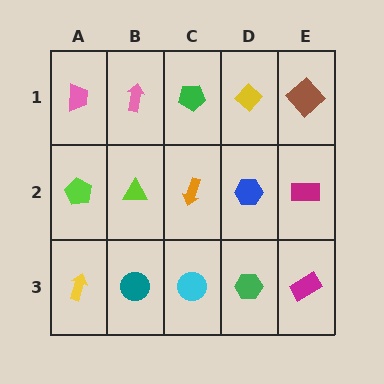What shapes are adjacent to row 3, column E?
A magenta rectangle (row 2, column E), a green hexagon (row 3, column D).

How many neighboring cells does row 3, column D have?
3.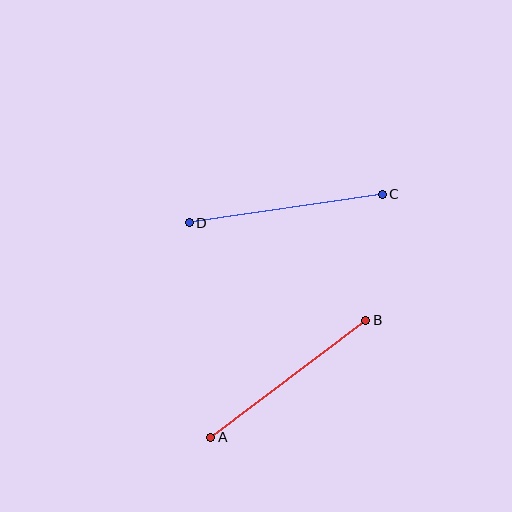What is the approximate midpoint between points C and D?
The midpoint is at approximately (286, 209) pixels.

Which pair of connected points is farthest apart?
Points C and D are farthest apart.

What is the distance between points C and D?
The distance is approximately 195 pixels.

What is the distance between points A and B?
The distance is approximately 194 pixels.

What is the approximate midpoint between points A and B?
The midpoint is at approximately (288, 379) pixels.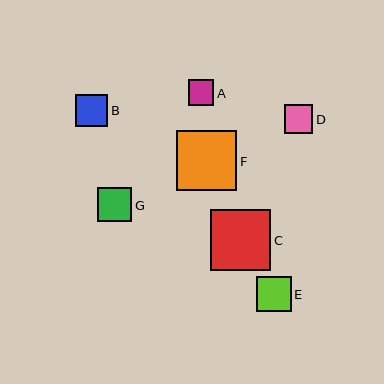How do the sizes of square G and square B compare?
Square G and square B are approximately the same size.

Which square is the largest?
Square C is the largest with a size of approximately 60 pixels.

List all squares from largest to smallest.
From largest to smallest: C, F, E, G, B, D, A.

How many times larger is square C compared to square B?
Square C is approximately 1.9 times the size of square B.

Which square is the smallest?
Square A is the smallest with a size of approximately 26 pixels.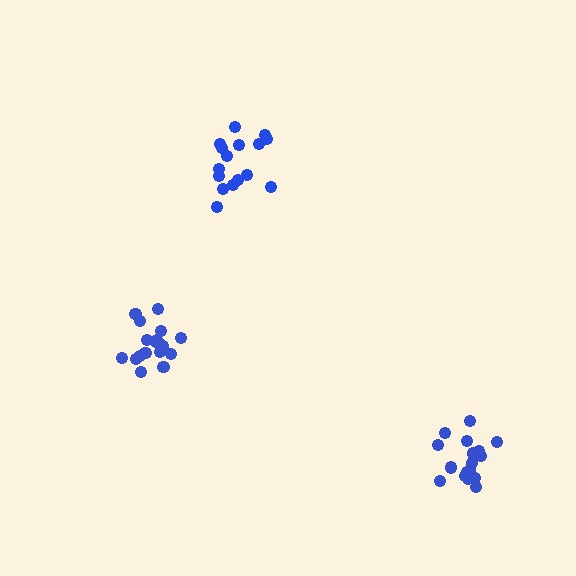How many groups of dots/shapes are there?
There are 3 groups.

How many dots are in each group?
Group 1: 18 dots, Group 2: 16 dots, Group 3: 18 dots (52 total).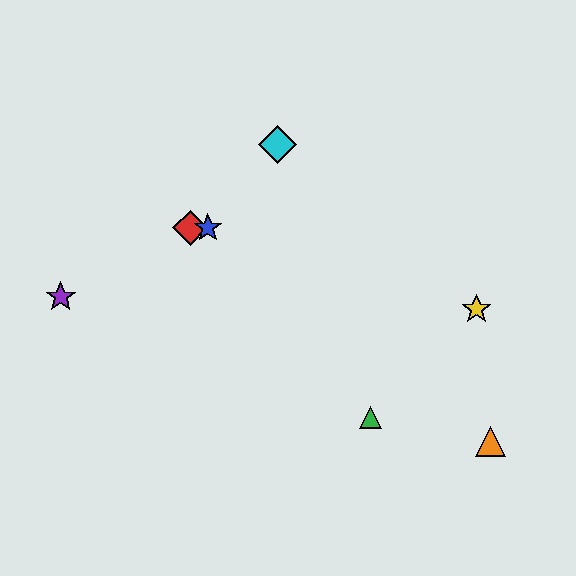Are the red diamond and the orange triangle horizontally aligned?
No, the red diamond is at y≈228 and the orange triangle is at y≈441.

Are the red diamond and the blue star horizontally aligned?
Yes, both are at y≈228.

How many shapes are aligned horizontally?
2 shapes (the red diamond, the blue star) are aligned horizontally.